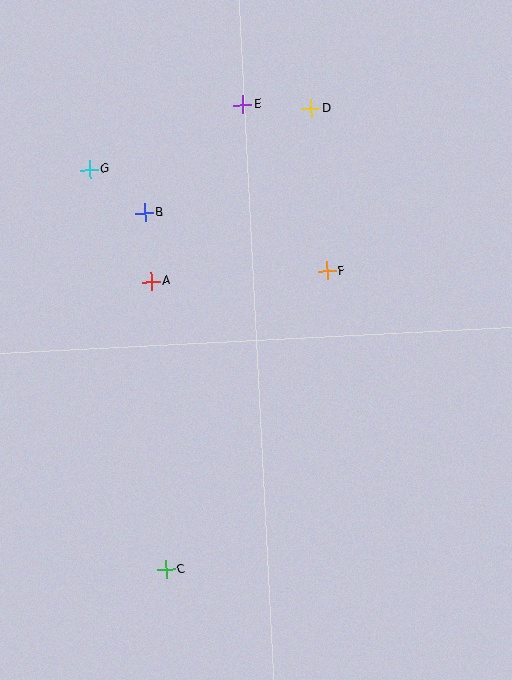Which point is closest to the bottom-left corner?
Point C is closest to the bottom-left corner.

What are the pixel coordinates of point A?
Point A is at (151, 282).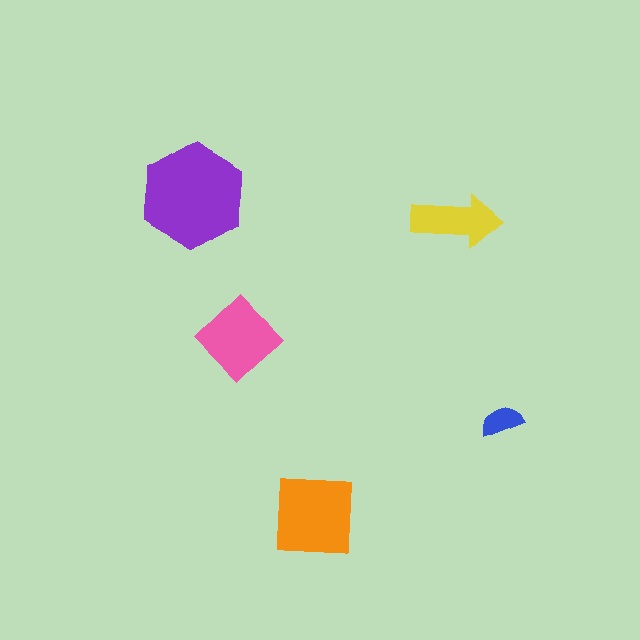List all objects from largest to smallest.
The purple hexagon, the orange square, the pink diamond, the yellow arrow, the blue semicircle.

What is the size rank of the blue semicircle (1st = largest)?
5th.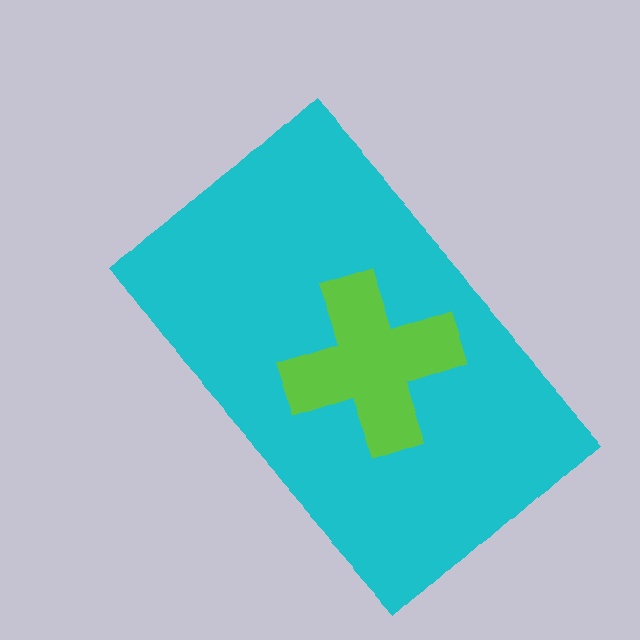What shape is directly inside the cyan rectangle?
The lime cross.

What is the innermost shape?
The lime cross.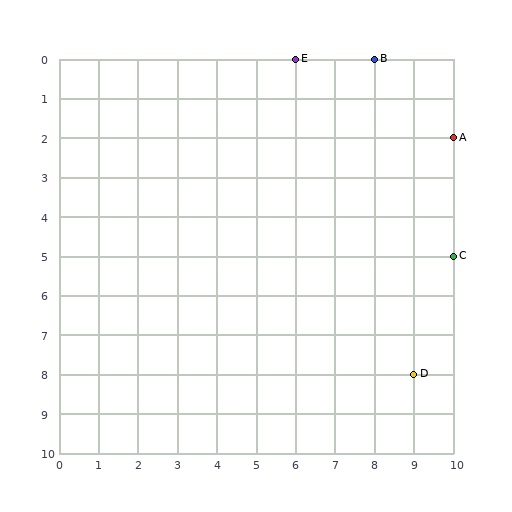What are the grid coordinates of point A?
Point A is at grid coordinates (10, 2).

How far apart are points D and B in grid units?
Points D and B are 1 column and 8 rows apart (about 8.1 grid units diagonally).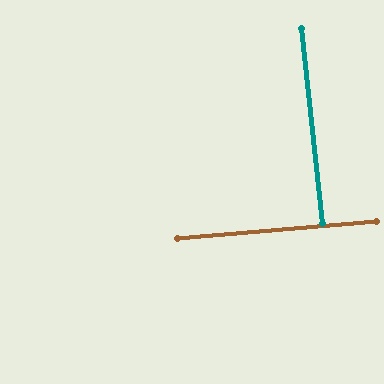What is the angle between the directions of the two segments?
Approximately 89 degrees.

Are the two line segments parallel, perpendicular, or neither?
Perpendicular — they meet at approximately 89°.